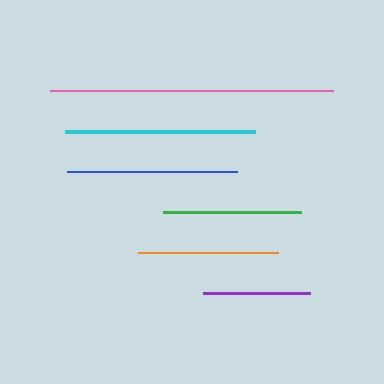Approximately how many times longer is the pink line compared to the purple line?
The pink line is approximately 2.7 times the length of the purple line.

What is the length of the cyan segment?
The cyan segment is approximately 190 pixels long.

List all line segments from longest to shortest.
From longest to shortest: pink, cyan, blue, orange, green, purple.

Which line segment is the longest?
The pink line is the longest at approximately 283 pixels.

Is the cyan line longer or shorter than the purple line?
The cyan line is longer than the purple line.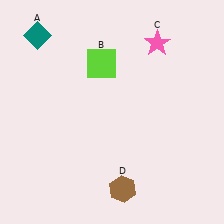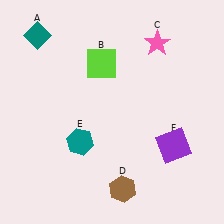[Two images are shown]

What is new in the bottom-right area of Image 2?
A purple square (F) was added in the bottom-right area of Image 2.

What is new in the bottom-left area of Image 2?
A teal hexagon (E) was added in the bottom-left area of Image 2.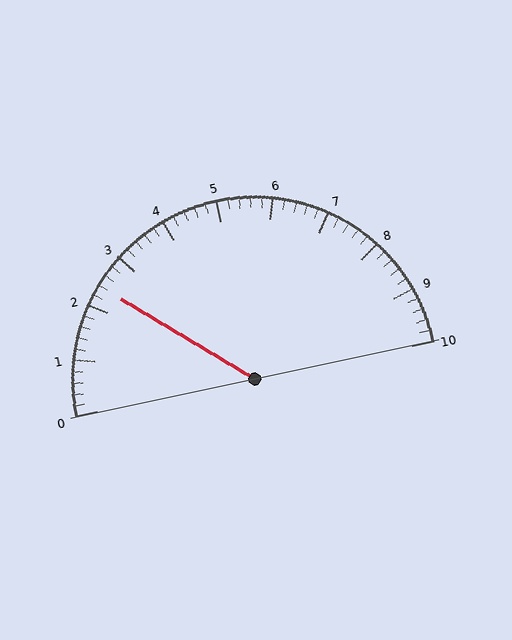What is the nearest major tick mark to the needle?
The nearest major tick mark is 2.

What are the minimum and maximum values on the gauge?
The gauge ranges from 0 to 10.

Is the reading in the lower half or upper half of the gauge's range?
The reading is in the lower half of the range (0 to 10).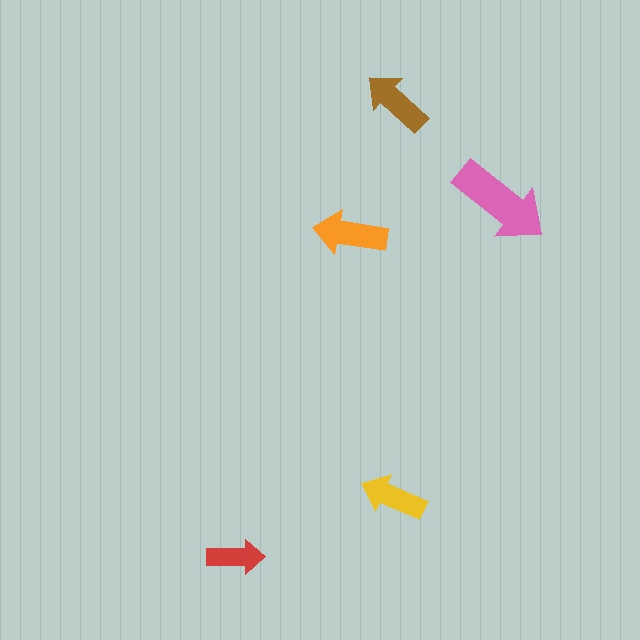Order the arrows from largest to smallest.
the pink one, the orange one, the brown one, the yellow one, the red one.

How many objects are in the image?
There are 5 objects in the image.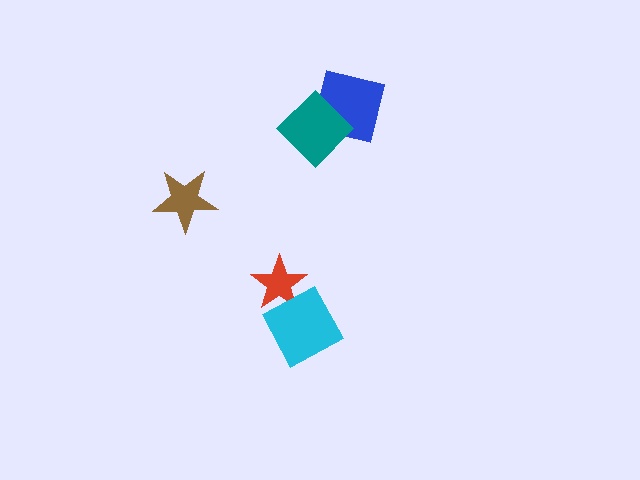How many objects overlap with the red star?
1 object overlaps with the red star.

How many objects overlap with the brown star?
0 objects overlap with the brown star.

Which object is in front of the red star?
The cyan diamond is in front of the red star.